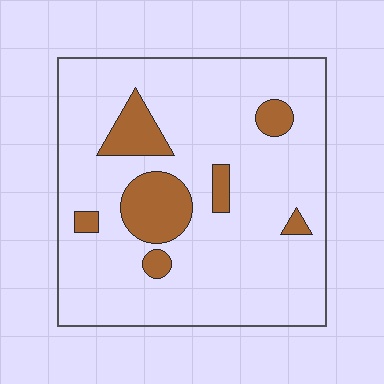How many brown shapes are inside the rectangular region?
7.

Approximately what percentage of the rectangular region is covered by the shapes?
Approximately 15%.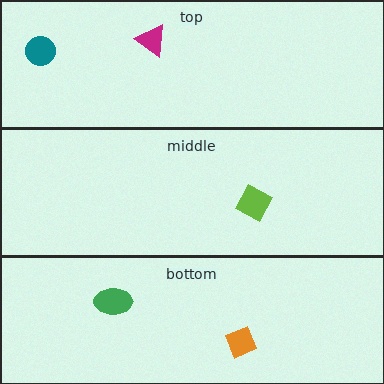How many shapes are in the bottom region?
2.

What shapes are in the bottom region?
The green ellipse, the orange diamond.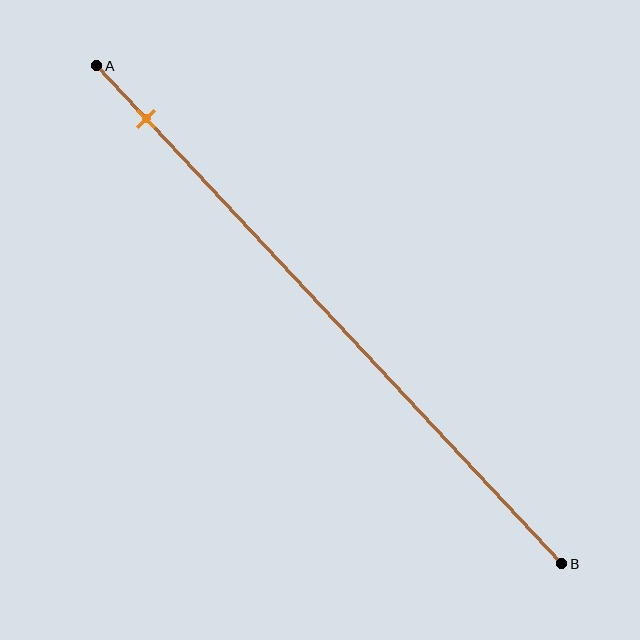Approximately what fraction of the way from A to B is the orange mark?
The orange mark is approximately 10% of the way from A to B.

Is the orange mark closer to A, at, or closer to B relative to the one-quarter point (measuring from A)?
The orange mark is closer to point A than the one-quarter point of segment AB.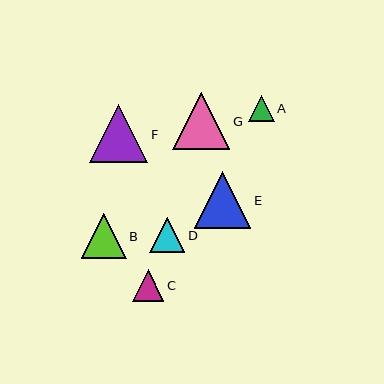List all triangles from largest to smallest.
From largest to smallest: F, G, E, B, D, C, A.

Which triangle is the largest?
Triangle F is the largest with a size of approximately 58 pixels.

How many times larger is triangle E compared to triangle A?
Triangle E is approximately 2.2 times the size of triangle A.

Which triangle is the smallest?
Triangle A is the smallest with a size of approximately 26 pixels.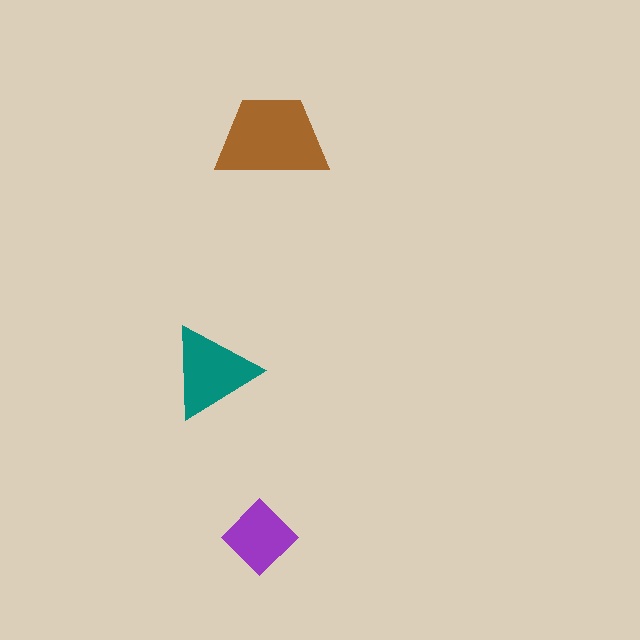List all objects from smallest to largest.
The purple diamond, the teal triangle, the brown trapezoid.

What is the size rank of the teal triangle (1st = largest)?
2nd.